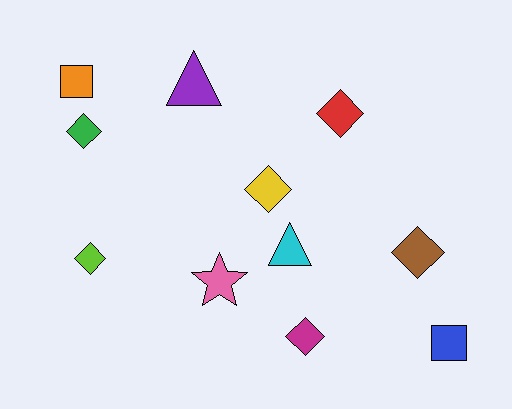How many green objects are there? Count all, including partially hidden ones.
There is 1 green object.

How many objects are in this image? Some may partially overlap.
There are 11 objects.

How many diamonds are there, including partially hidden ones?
There are 6 diamonds.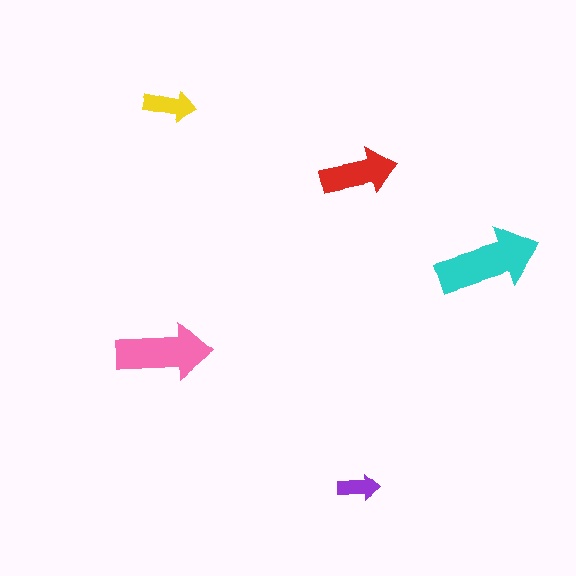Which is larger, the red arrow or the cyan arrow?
The cyan one.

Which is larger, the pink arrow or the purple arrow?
The pink one.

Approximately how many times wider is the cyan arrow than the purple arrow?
About 2.5 times wider.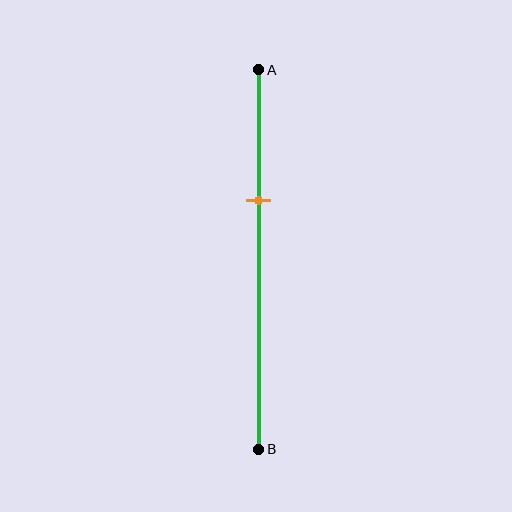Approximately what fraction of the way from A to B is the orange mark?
The orange mark is approximately 35% of the way from A to B.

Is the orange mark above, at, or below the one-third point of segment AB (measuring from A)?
The orange mark is approximately at the one-third point of segment AB.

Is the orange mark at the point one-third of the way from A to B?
Yes, the mark is approximately at the one-third point.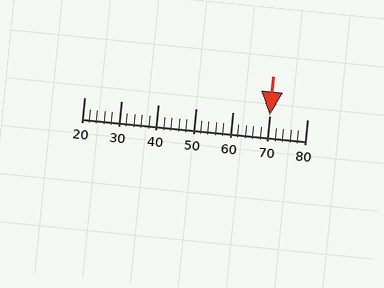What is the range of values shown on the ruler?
The ruler shows values from 20 to 80.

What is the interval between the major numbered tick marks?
The major tick marks are spaced 10 units apart.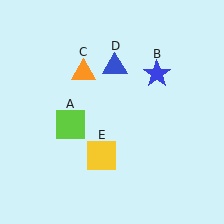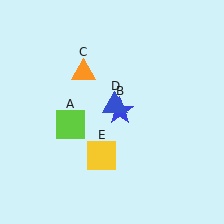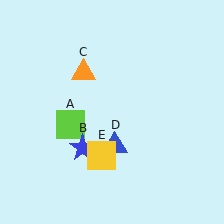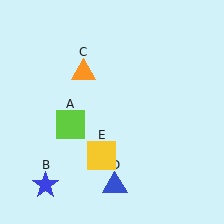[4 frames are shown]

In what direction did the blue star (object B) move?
The blue star (object B) moved down and to the left.